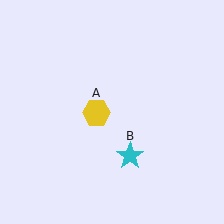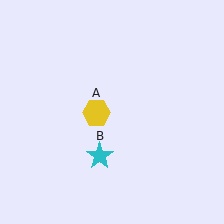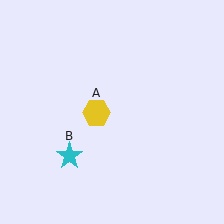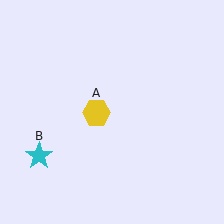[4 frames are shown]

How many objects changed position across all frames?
1 object changed position: cyan star (object B).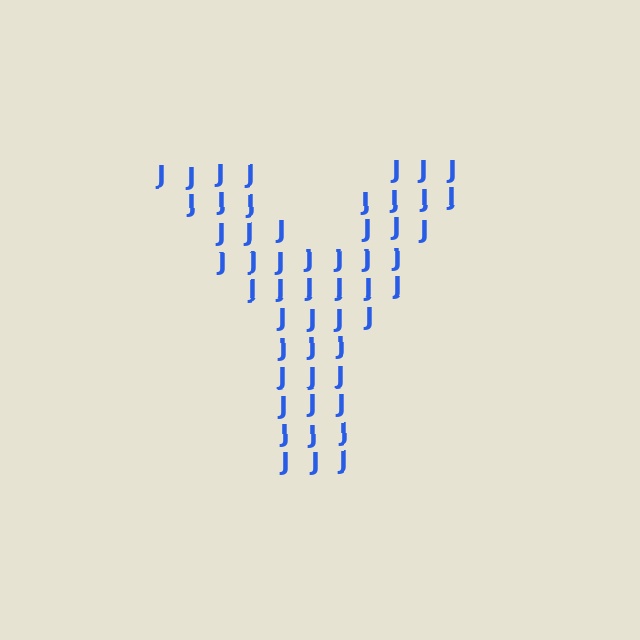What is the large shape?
The large shape is the letter Y.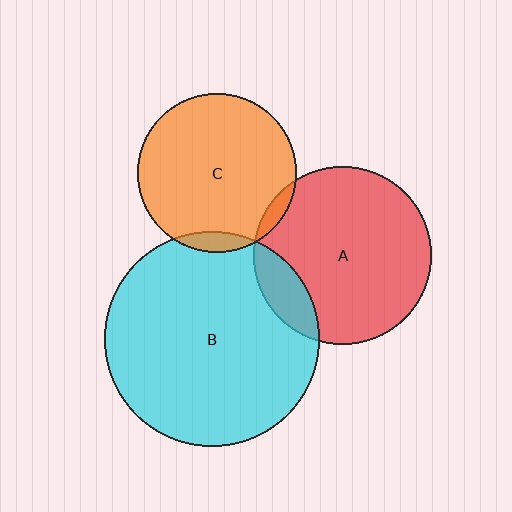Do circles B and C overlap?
Yes.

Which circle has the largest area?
Circle B (cyan).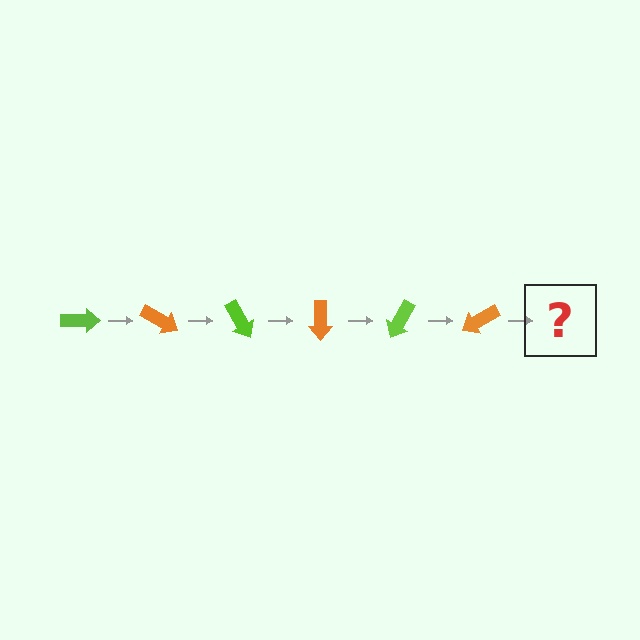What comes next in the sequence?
The next element should be a lime arrow, rotated 180 degrees from the start.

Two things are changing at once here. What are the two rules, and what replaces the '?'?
The two rules are that it rotates 30 degrees each step and the color cycles through lime and orange. The '?' should be a lime arrow, rotated 180 degrees from the start.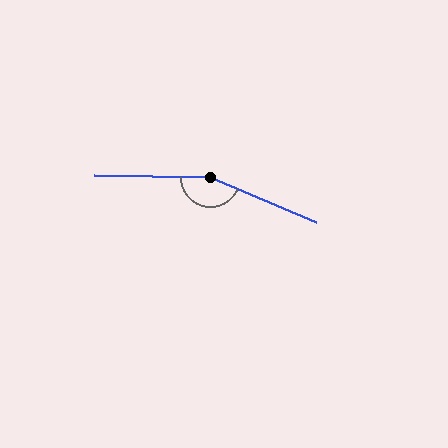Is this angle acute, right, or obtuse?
It is obtuse.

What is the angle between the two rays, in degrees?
Approximately 158 degrees.